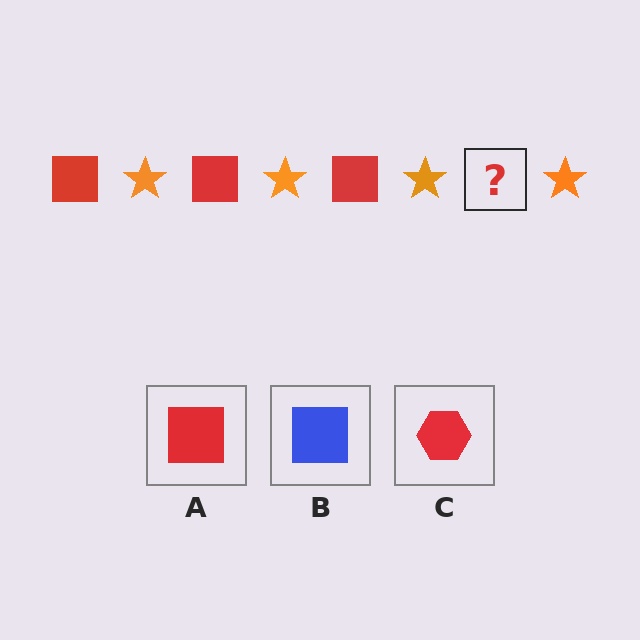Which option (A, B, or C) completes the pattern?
A.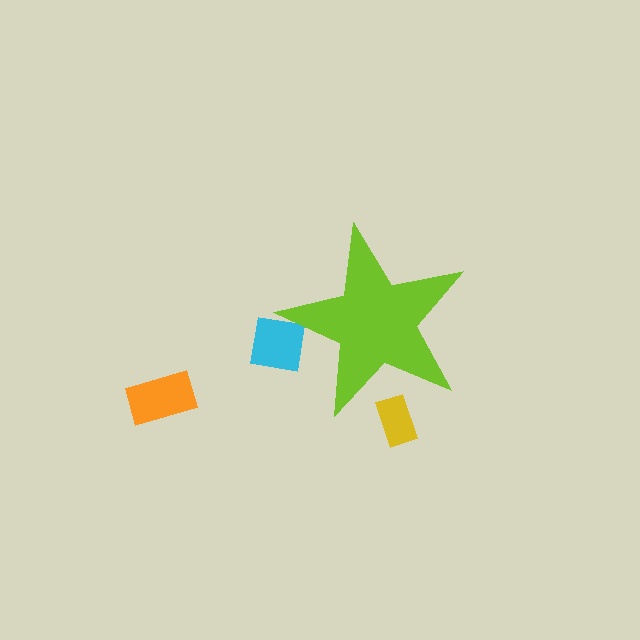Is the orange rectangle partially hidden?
No, the orange rectangle is fully visible.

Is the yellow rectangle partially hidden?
Yes, the yellow rectangle is partially hidden behind the lime star.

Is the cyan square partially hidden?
Yes, the cyan square is partially hidden behind the lime star.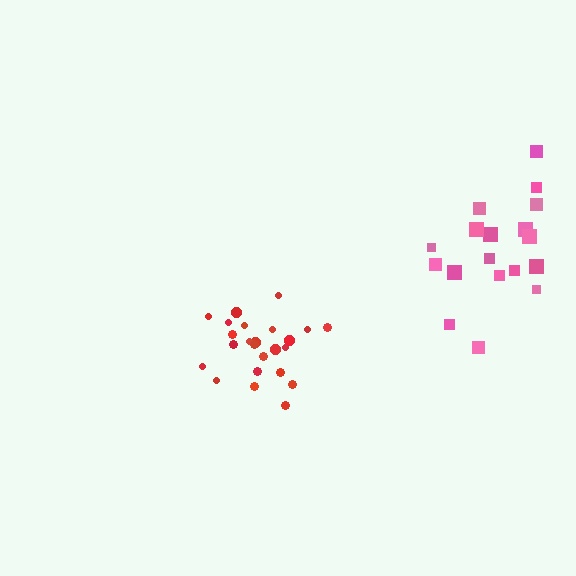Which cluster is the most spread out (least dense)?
Pink.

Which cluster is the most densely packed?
Red.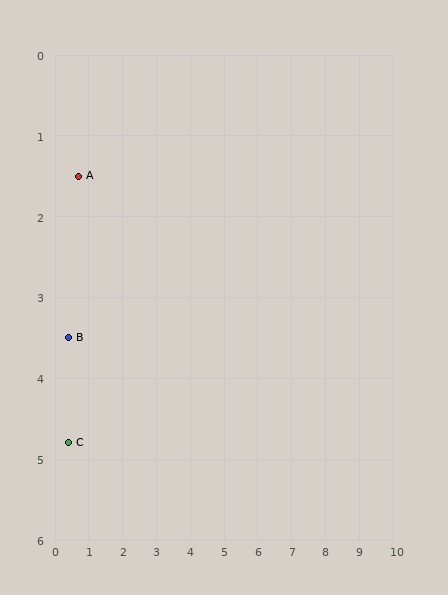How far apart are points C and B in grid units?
Points C and B are about 1.3 grid units apart.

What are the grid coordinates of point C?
Point C is at approximately (0.4, 4.8).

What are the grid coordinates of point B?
Point B is at approximately (0.4, 3.5).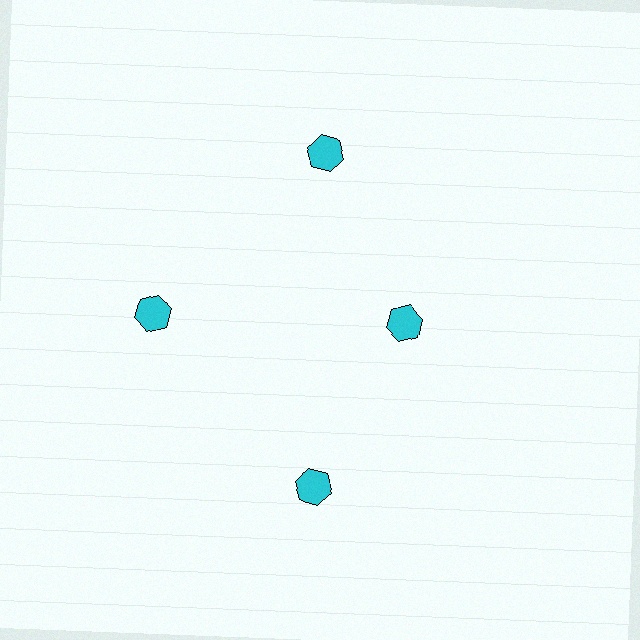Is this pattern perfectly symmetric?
No. The 4 cyan hexagons are arranged in a ring, but one element near the 3 o'clock position is pulled inward toward the center, breaking the 4-fold rotational symmetry.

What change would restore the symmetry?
The symmetry would be restored by moving it outward, back onto the ring so that all 4 hexagons sit at equal angles and equal distance from the center.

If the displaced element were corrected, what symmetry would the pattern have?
It would have 4-fold rotational symmetry — the pattern would map onto itself every 90 degrees.